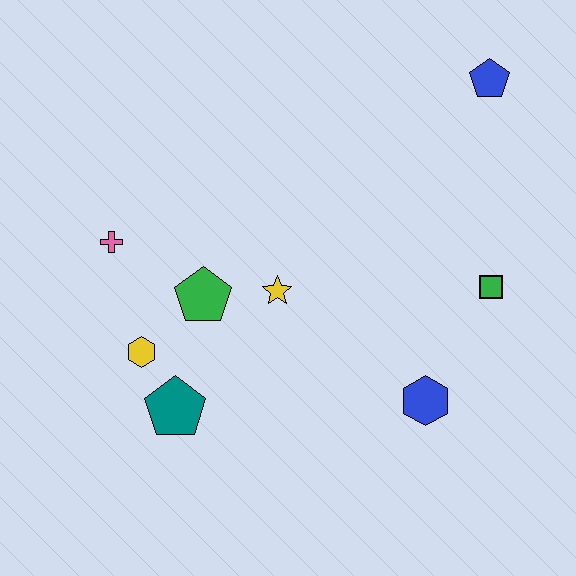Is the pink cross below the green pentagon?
No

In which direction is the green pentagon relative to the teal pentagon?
The green pentagon is above the teal pentagon.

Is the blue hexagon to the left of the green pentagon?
No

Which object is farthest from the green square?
The pink cross is farthest from the green square.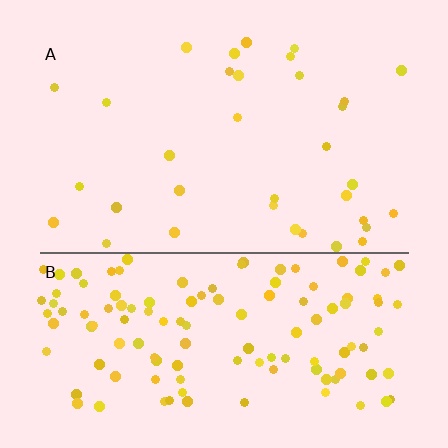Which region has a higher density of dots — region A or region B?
B (the bottom).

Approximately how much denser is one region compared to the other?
Approximately 3.9× — region B over region A.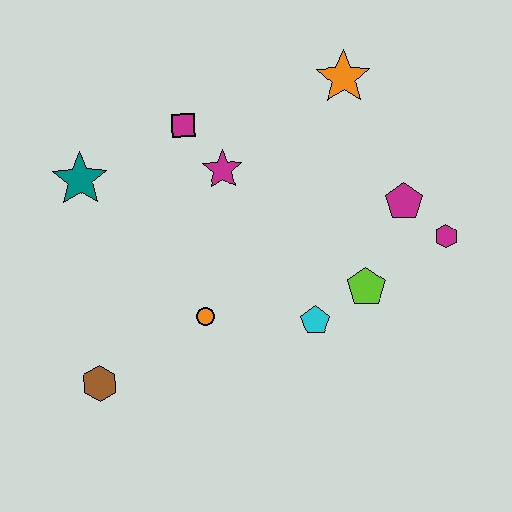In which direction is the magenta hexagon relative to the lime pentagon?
The magenta hexagon is to the right of the lime pentagon.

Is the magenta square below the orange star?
Yes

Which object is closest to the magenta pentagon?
The magenta hexagon is closest to the magenta pentagon.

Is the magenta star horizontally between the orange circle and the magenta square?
No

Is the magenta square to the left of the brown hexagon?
No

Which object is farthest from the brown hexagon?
The orange star is farthest from the brown hexagon.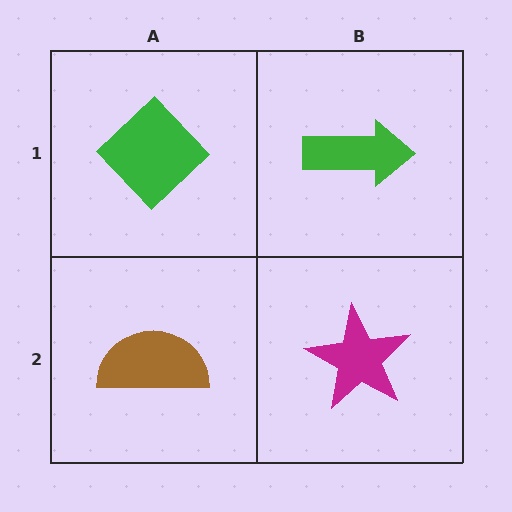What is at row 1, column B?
A green arrow.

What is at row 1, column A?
A green diamond.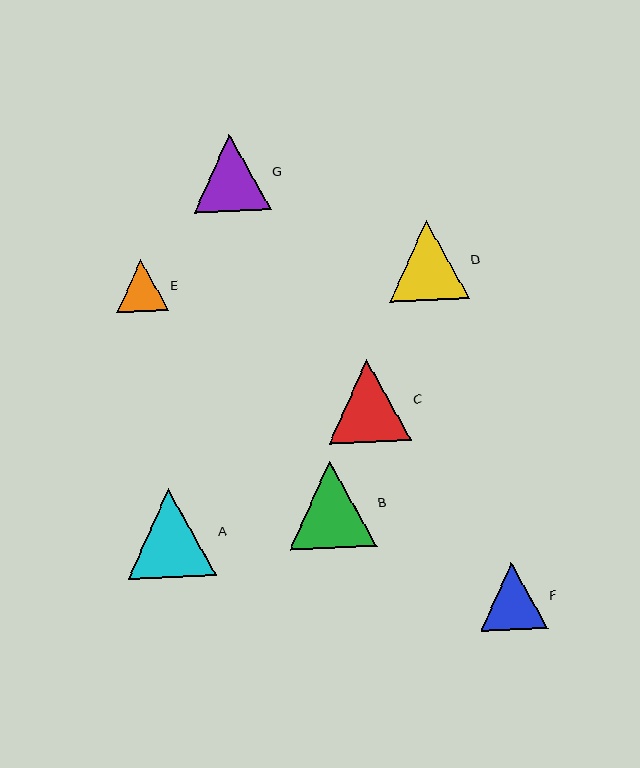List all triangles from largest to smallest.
From largest to smallest: A, B, C, D, G, F, E.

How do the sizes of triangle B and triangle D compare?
Triangle B and triangle D are approximately the same size.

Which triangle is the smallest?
Triangle E is the smallest with a size of approximately 52 pixels.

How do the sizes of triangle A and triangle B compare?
Triangle A and triangle B are approximately the same size.